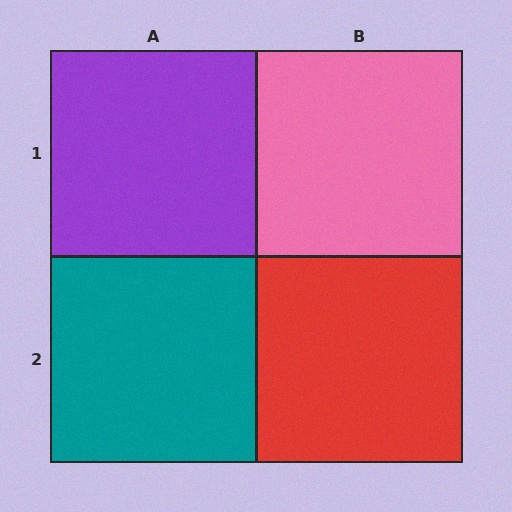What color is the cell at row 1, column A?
Purple.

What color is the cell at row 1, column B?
Pink.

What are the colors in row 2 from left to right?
Teal, red.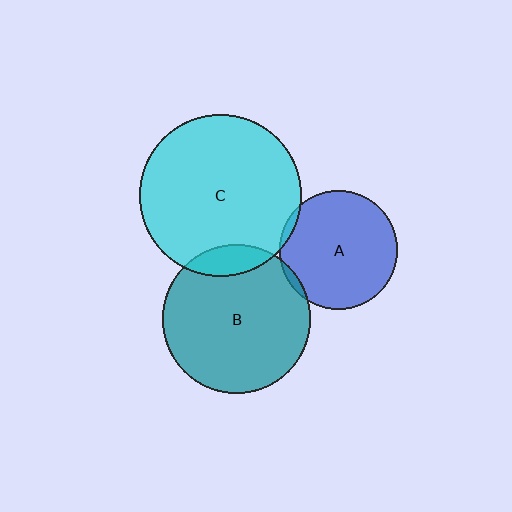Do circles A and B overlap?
Yes.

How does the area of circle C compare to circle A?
Approximately 1.9 times.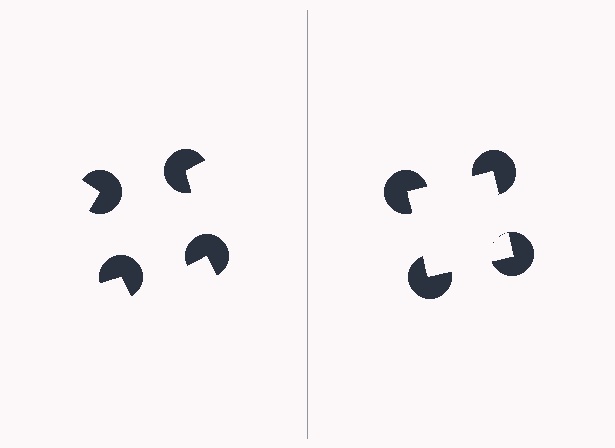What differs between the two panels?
The pac-man discs are positioned identically on both sides; only the wedge orientations differ. On the right they align to a square; on the left they are misaligned.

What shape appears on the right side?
An illusory square.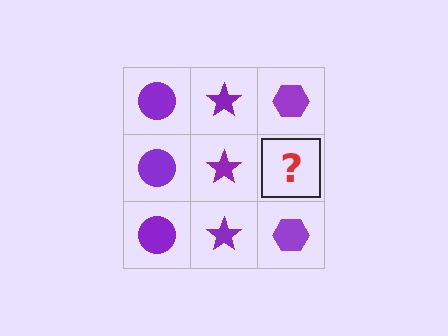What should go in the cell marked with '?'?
The missing cell should contain a purple hexagon.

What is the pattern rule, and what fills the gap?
The rule is that each column has a consistent shape. The gap should be filled with a purple hexagon.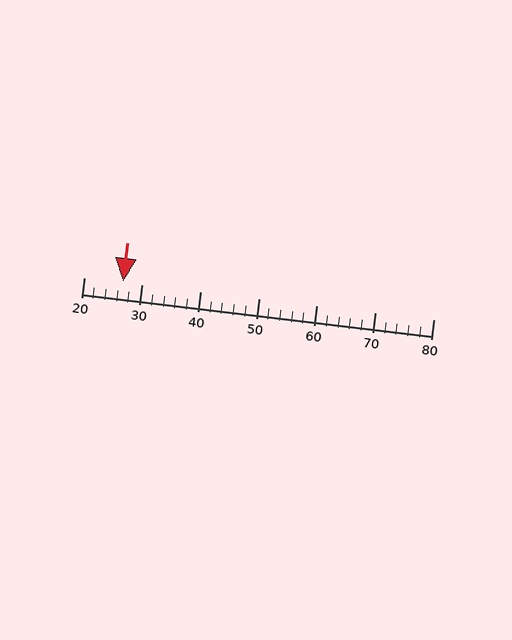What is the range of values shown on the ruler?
The ruler shows values from 20 to 80.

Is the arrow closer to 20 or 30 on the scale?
The arrow is closer to 30.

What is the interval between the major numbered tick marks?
The major tick marks are spaced 10 units apart.